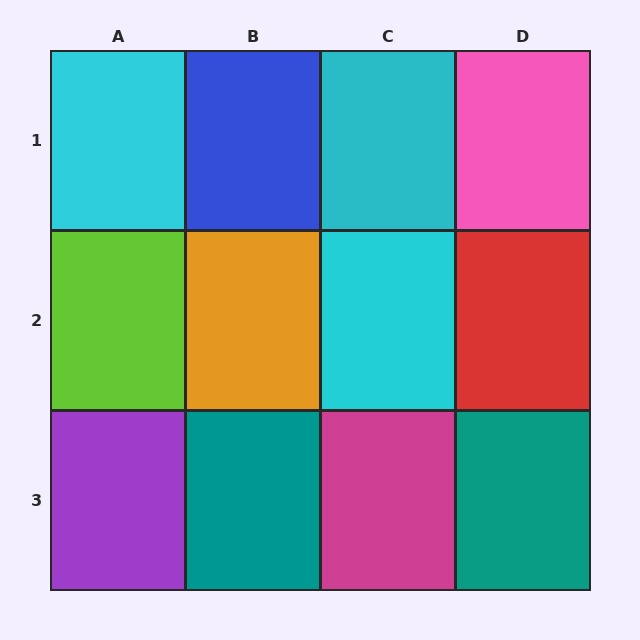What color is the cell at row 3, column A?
Purple.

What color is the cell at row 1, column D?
Pink.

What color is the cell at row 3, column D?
Teal.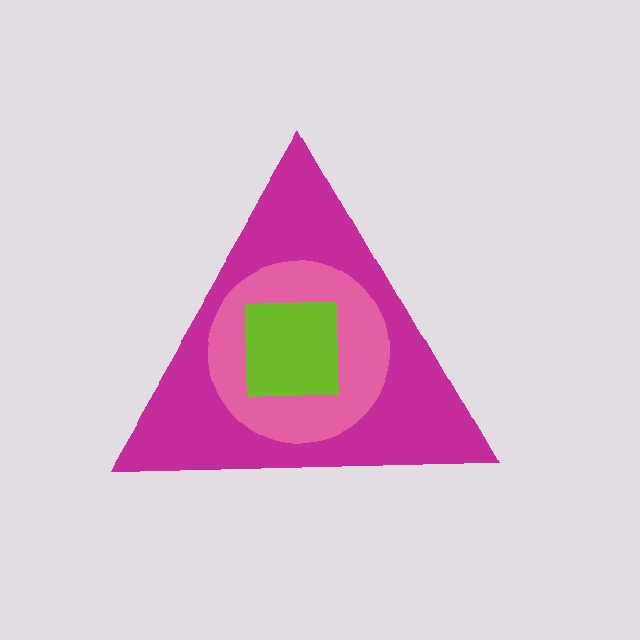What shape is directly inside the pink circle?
The lime square.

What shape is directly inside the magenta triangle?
The pink circle.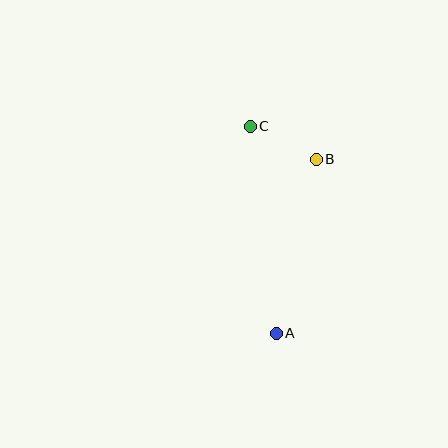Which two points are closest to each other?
Points B and C are closest to each other.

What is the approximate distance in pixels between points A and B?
The distance between A and B is approximately 179 pixels.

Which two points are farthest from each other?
Points A and C are farthest from each other.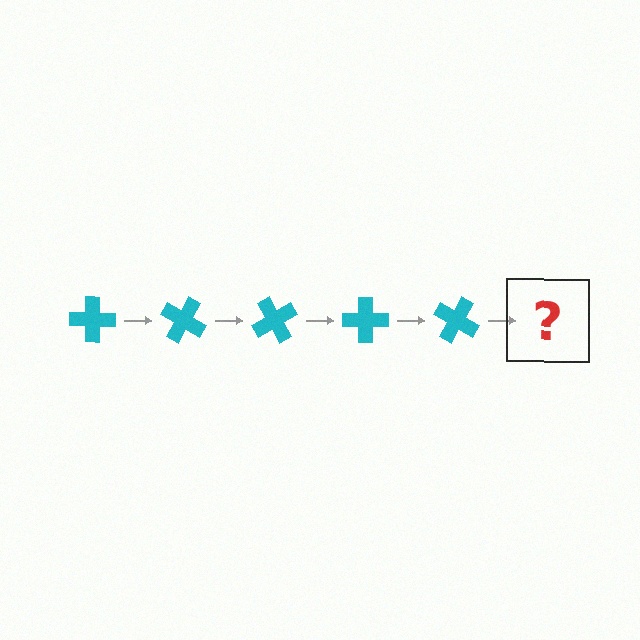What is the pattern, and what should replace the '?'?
The pattern is that the cross rotates 30 degrees each step. The '?' should be a cyan cross rotated 150 degrees.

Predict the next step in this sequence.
The next step is a cyan cross rotated 150 degrees.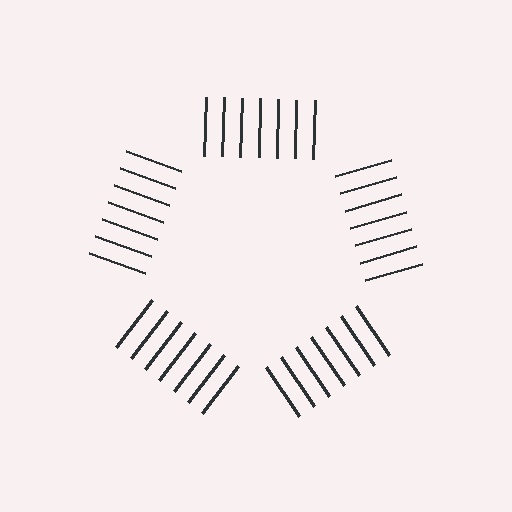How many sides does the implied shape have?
5 sides — the line-ends trace a pentagon.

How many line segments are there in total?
35 — 7 along each of the 5 edges.